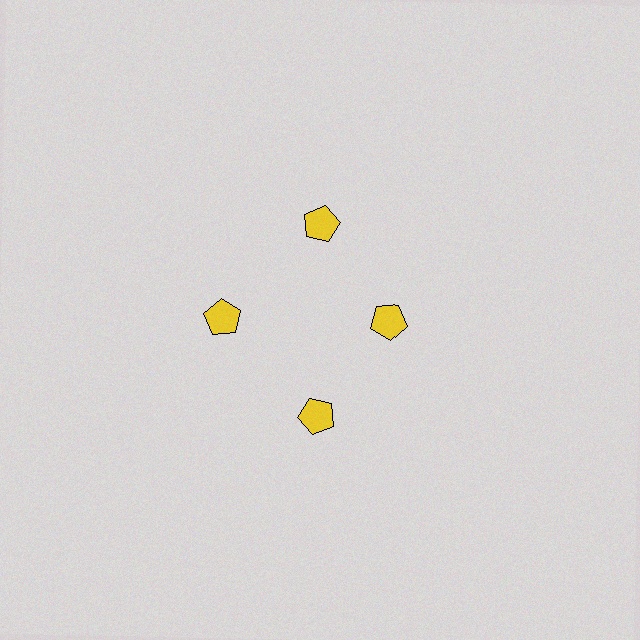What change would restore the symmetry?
The symmetry would be restored by moving it outward, back onto the ring so that all 4 pentagons sit at equal angles and equal distance from the center.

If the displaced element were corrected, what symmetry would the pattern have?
It would have 4-fold rotational symmetry — the pattern would map onto itself every 90 degrees.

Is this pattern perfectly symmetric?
No. The 4 yellow pentagons are arranged in a ring, but one element near the 3 o'clock position is pulled inward toward the center, breaking the 4-fold rotational symmetry.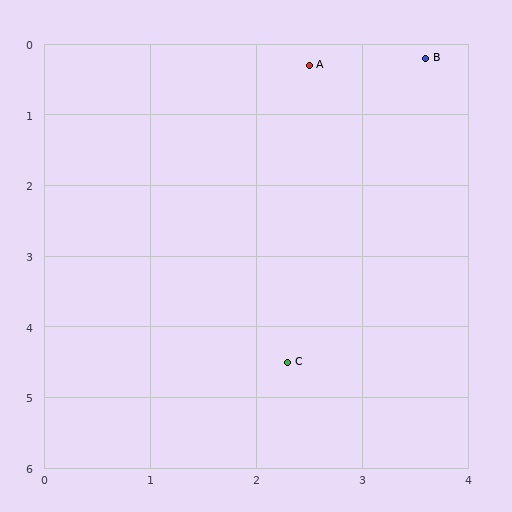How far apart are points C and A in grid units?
Points C and A are about 4.2 grid units apart.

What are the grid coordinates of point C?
Point C is at approximately (2.3, 4.5).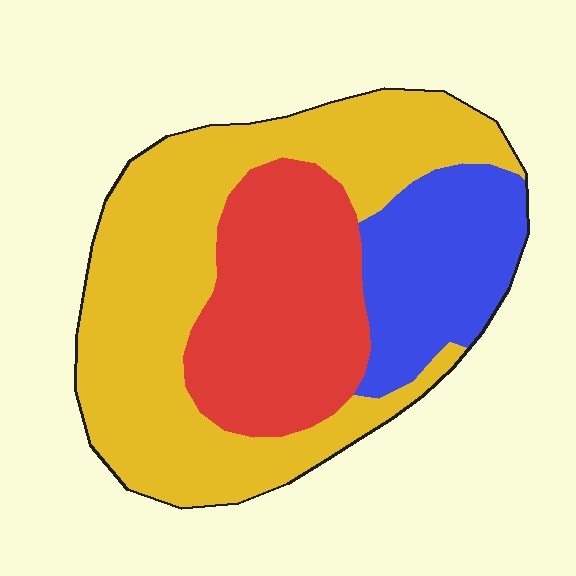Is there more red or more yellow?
Yellow.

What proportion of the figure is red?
Red takes up about one quarter (1/4) of the figure.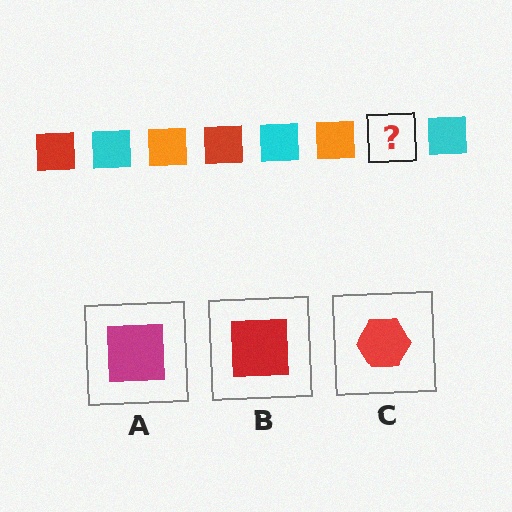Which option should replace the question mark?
Option B.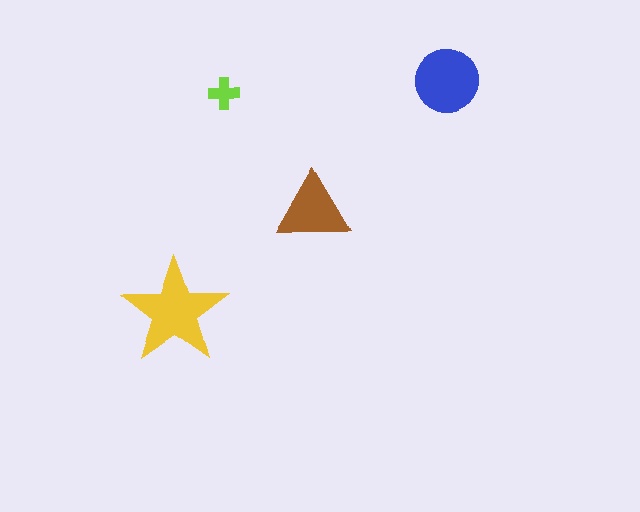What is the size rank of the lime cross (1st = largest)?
4th.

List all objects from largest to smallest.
The yellow star, the blue circle, the brown triangle, the lime cross.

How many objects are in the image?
There are 4 objects in the image.